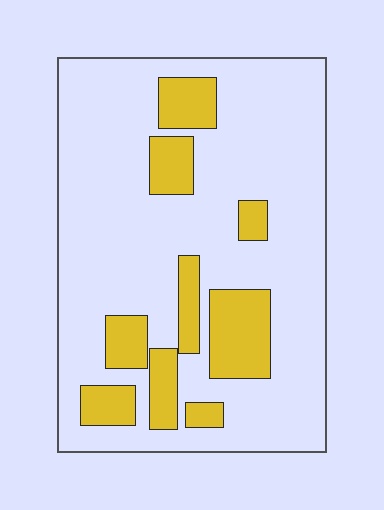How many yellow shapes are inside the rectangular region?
9.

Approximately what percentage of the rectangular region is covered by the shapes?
Approximately 20%.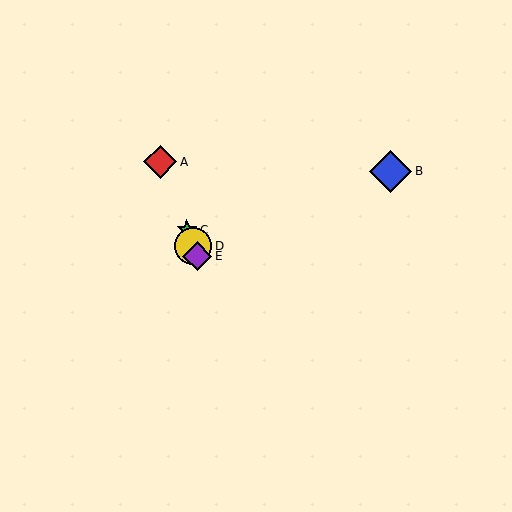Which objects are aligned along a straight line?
Objects A, C, D, E are aligned along a straight line.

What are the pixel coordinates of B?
Object B is at (391, 171).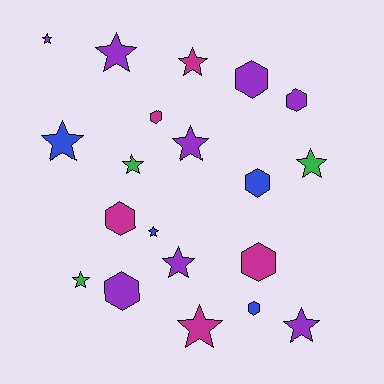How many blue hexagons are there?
There are 2 blue hexagons.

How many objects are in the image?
There are 20 objects.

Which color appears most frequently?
Purple, with 8 objects.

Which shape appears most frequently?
Star, with 12 objects.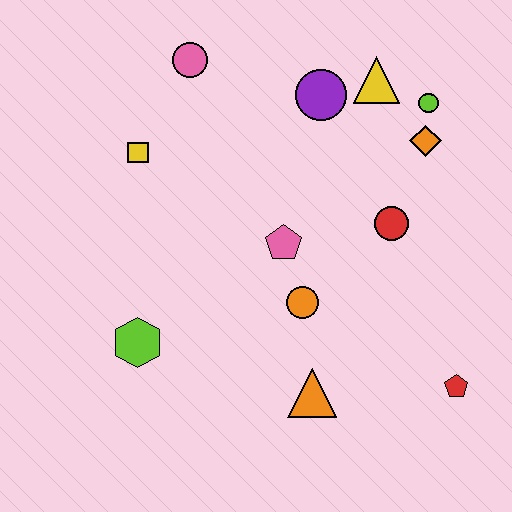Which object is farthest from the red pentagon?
The pink circle is farthest from the red pentagon.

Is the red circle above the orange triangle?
Yes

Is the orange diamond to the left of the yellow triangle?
No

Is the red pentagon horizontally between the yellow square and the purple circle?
No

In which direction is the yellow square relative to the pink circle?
The yellow square is below the pink circle.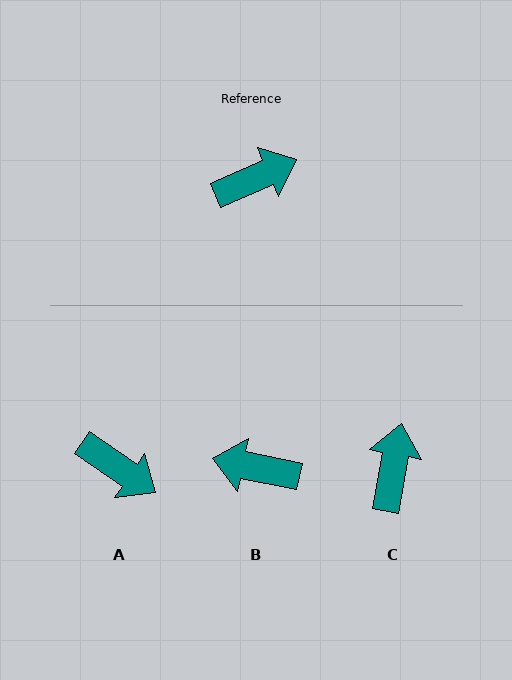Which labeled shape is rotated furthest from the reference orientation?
B, about 145 degrees away.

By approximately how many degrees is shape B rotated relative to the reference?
Approximately 145 degrees counter-clockwise.